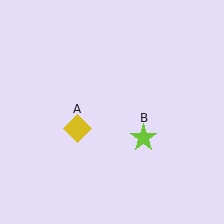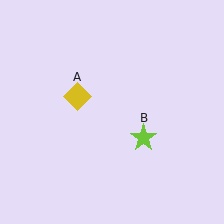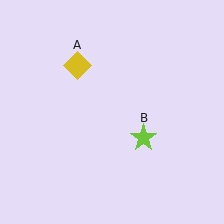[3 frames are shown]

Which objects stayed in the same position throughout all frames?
Lime star (object B) remained stationary.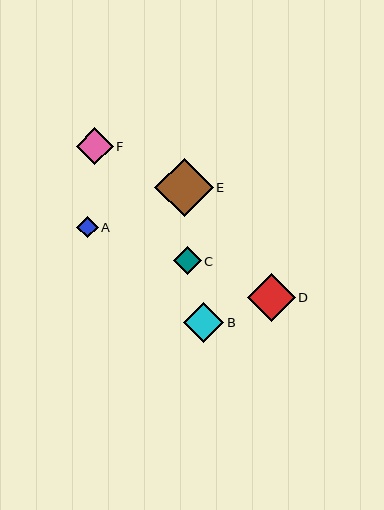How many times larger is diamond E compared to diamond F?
Diamond E is approximately 1.6 times the size of diamond F.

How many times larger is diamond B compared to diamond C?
Diamond B is approximately 1.4 times the size of diamond C.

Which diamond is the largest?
Diamond E is the largest with a size of approximately 58 pixels.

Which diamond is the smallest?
Diamond A is the smallest with a size of approximately 21 pixels.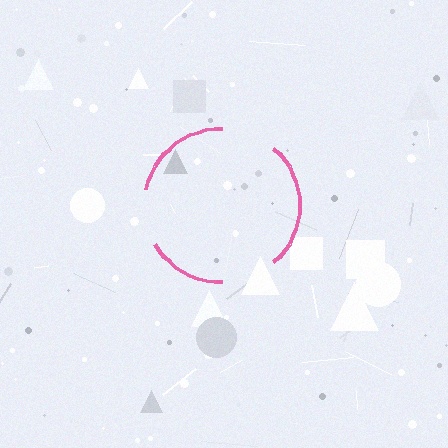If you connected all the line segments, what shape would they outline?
They would outline a circle.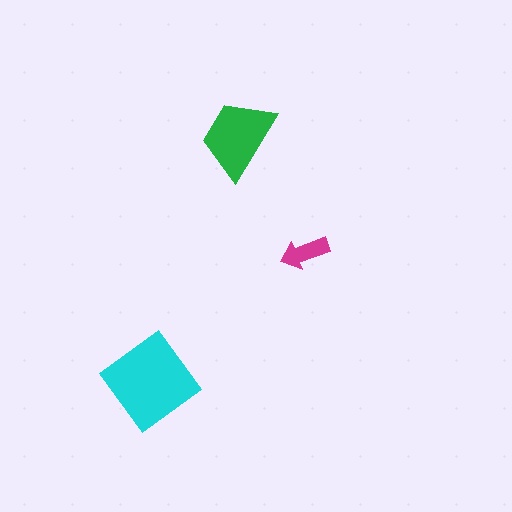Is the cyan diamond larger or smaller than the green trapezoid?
Larger.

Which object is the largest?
The cyan diamond.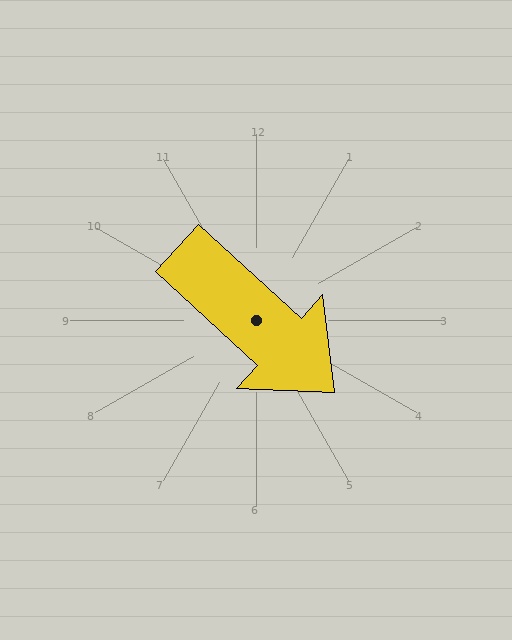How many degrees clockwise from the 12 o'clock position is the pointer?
Approximately 133 degrees.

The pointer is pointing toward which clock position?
Roughly 4 o'clock.